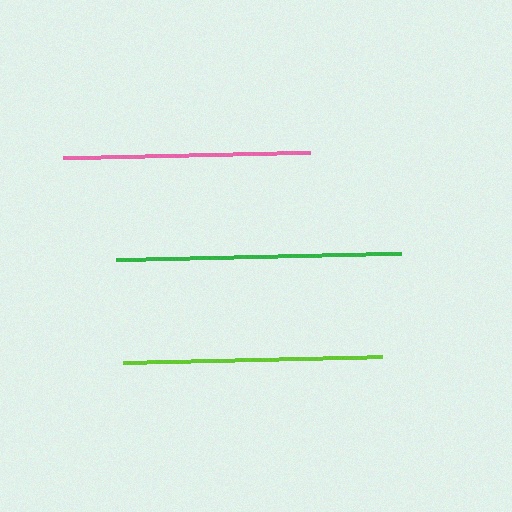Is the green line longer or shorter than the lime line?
The green line is longer than the lime line.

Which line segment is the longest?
The green line is the longest at approximately 285 pixels.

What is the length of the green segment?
The green segment is approximately 285 pixels long.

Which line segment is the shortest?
The pink line is the shortest at approximately 247 pixels.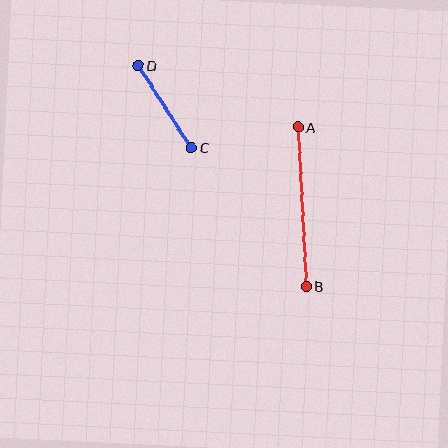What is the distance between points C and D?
The distance is approximately 97 pixels.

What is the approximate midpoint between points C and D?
The midpoint is at approximately (165, 107) pixels.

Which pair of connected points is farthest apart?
Points A and B are farthest apart.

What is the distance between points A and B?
The distance is approximately 159 pixels.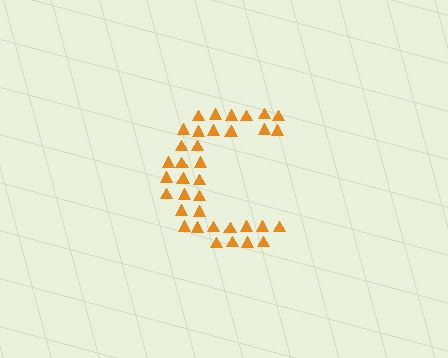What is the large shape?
The large shape is the letter C.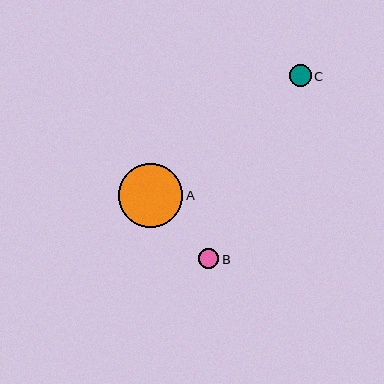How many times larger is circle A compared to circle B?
Circle A is approximately 3.2 times the size of circle B.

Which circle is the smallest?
Circle B is the smallest with a size of approximately 20 pixels.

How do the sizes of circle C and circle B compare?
Circle C and circle B are approximately the same size.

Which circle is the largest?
Circle A is the largest with a size of approximately 65 pixels.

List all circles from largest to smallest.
From largest to smallest: A, C, B.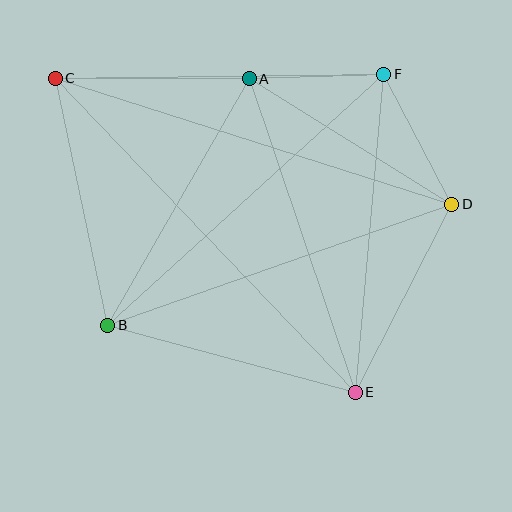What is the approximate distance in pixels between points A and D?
The distance between A and D is approximately 238 pixels.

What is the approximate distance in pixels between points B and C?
The distance between B and C is approximately 253 pixels.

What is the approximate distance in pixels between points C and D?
The distance between C and D is approximately 416 pixels.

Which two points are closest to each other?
Points A and F are closest to each other.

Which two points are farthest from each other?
Points C and E are farthest from each other.